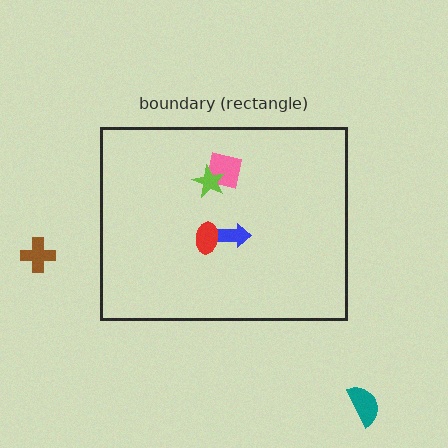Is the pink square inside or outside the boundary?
Inside.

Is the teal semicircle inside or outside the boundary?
Outside.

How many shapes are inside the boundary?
4 inside, 2 outside.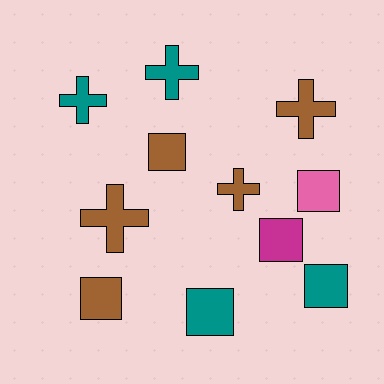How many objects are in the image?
There are 11 objects.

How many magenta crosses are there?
There are no magenta crosses.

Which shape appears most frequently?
Square, with 6 objects.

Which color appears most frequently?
Brown, with 5 objects.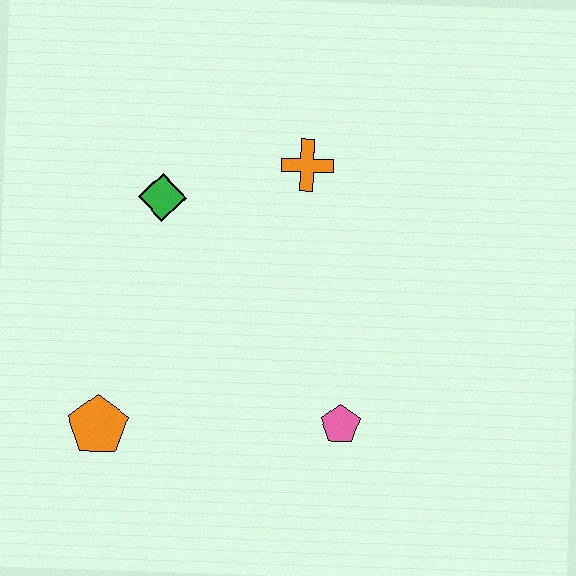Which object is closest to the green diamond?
The orange cross is closest to the green diamond.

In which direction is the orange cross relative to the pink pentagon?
The orange cross is above the pink pentagon.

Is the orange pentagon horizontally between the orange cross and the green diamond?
No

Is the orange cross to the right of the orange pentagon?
Yes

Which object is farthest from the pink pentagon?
The green diamond is farthest from the pink pentagon.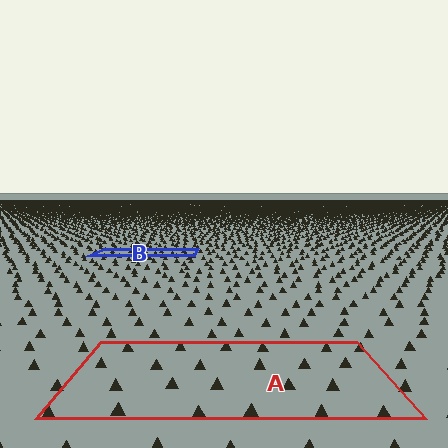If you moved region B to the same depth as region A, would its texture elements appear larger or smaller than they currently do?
They would appear larger. At a closer depth, the same texture elements are projected at a bigger on-screen size.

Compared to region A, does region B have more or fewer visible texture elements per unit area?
Region B has more texture elements per unit area — they are packed more densely because it is farther away.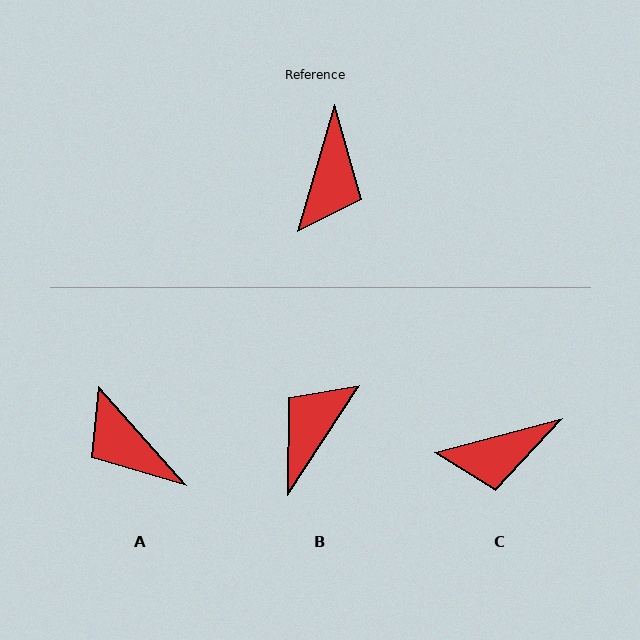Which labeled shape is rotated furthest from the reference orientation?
B, about 163 degrees away.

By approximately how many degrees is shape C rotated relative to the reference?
Approximately 59 degrees clockwise.